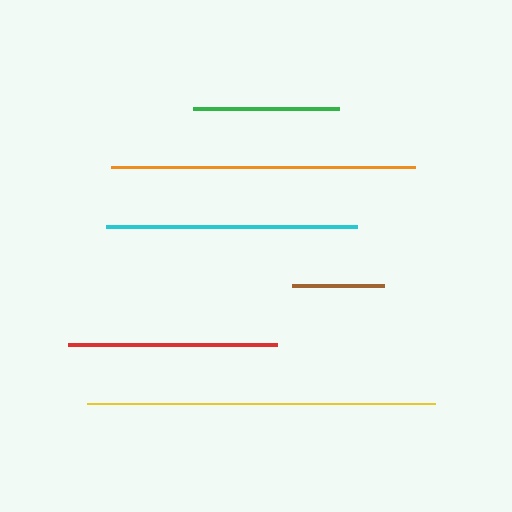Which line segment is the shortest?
The brown line is the shortest at approximately 92 pixels.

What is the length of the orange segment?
The orange segment is approximately 304 pixels long.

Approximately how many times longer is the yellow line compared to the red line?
The yellow line is approximately 1.7 times the length of the red line.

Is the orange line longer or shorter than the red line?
The orange line is longer than the red line.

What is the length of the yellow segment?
The yellow segment is approximately 348 pixels long.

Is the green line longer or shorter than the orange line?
The orange line is longer than the green line.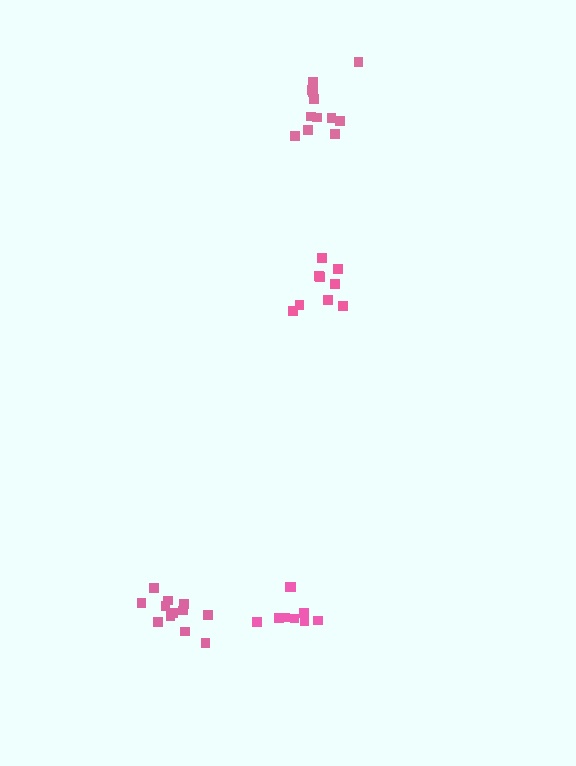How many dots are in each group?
Group 1: 12 dots, Group 2: 9 dots, Group 3: 12 dots, Group 4: 9 dots (42 total).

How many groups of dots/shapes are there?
There are 4 groups.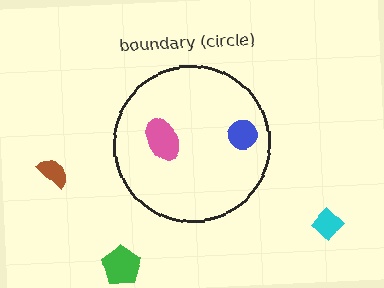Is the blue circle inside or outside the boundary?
Inside.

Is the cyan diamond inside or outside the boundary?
Outside.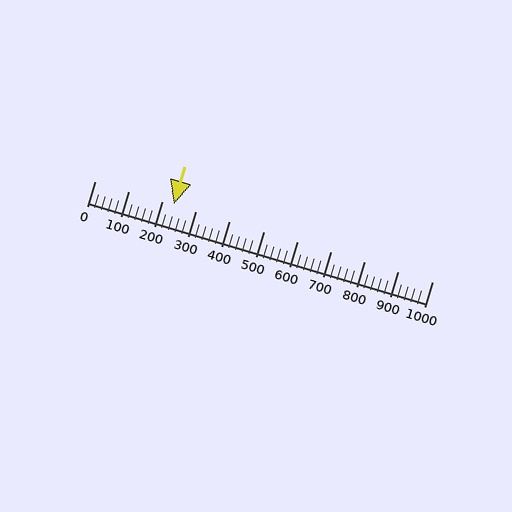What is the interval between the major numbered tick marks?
The major tick marks are spaced 100 units apart.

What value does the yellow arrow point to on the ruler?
The yellow arrow points to approximately 233.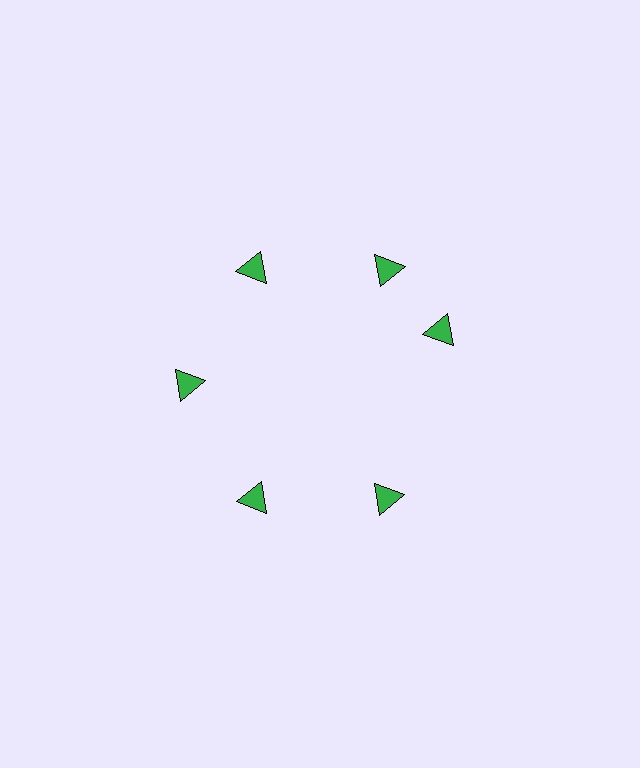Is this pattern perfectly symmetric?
No. The 6 green triangles are arranged in a ring, but one element near the 3 o'clock position is rotated out of alignment along the ring, breaking the 6-fold rotational symmetry.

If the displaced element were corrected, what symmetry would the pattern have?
It would have 6-fold rotational symmetry — the pattern would map onto itself every 60 degrees.